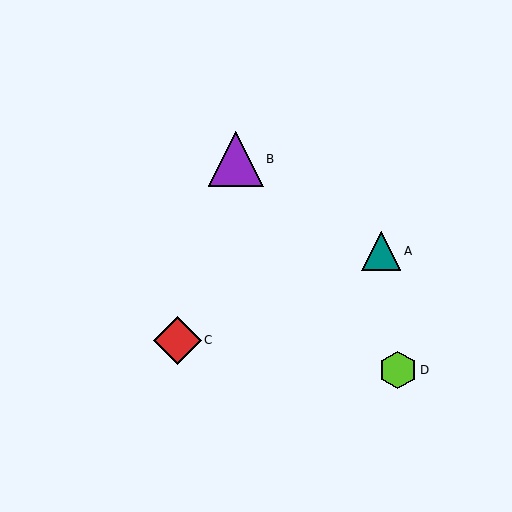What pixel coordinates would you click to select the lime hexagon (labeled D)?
Click at (398, 370) to select the lime hexagon D.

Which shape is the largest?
The purple triangle (labeled B) is the largest.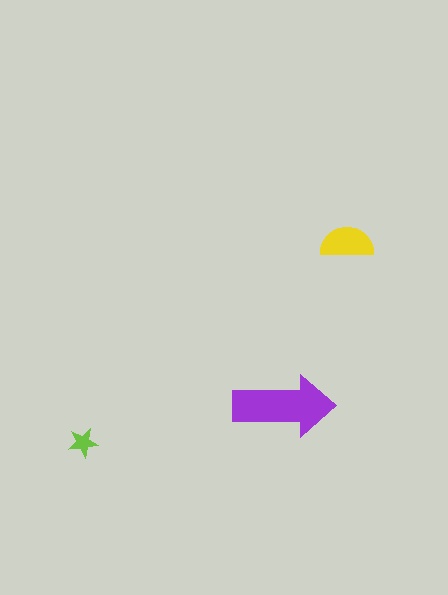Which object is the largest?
The purple arrow.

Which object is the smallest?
The lime star.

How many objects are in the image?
There are 3 objects in the image.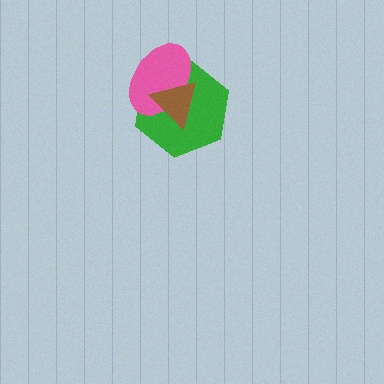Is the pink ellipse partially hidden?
Yes, it is partially covered by another shape.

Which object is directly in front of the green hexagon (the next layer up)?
The pink ellipse is directly in front of the green hexagon.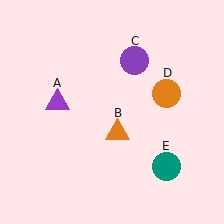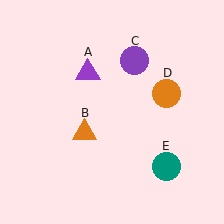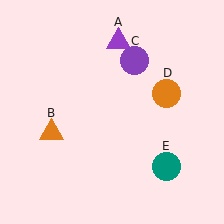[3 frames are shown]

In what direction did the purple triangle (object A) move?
The purple triangle (object A) moved up and to the right.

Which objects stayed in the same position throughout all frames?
Purple circle (object C) and orange circle (object D) and teal circle (object E) remained stationary.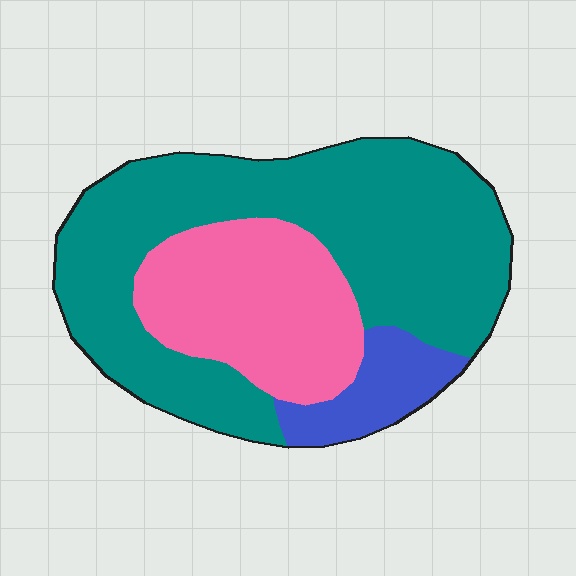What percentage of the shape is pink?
Pink covers around 30% of the shape.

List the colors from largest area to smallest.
From largest to smallest: teal, pink, blue.